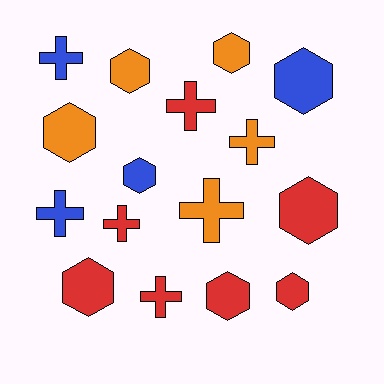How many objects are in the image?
There are 16 objects.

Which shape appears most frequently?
Hexagon, with 9 objects.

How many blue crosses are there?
There are 2 blue crosses.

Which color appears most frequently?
Red, with 7 objects.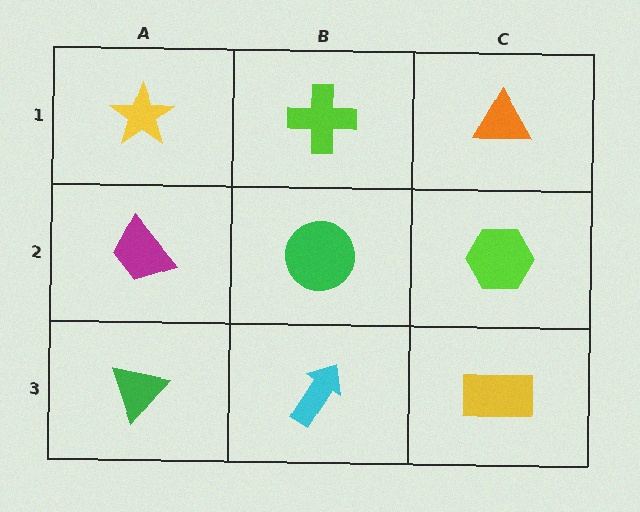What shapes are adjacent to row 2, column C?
An orange triangle (row 1, column C), a yellow rectangle (row 3, column C), a green circle (row 2, column B).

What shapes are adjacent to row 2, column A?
A yellow star (row 1, column A), a green triangle (row 3, column A), a green circle (row 2, column B).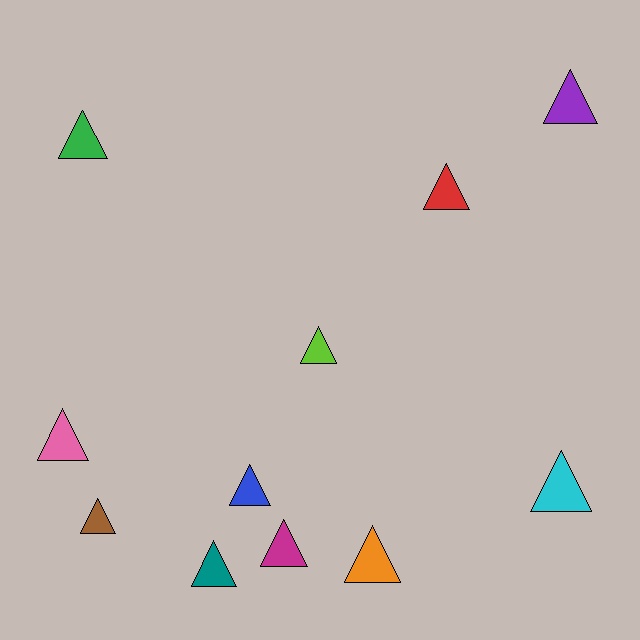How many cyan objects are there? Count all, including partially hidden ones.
There is 1 cyan object.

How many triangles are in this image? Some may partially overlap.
There are 11 triangles.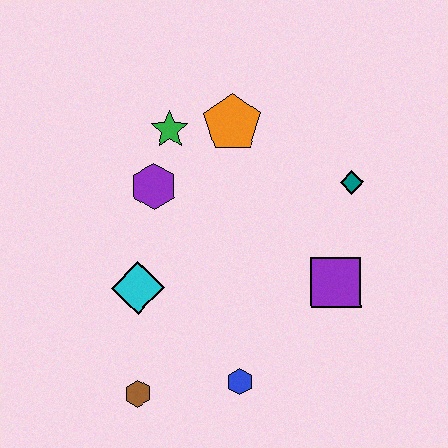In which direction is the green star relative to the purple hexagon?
The green star is above the purple hexagon.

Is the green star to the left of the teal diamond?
Yes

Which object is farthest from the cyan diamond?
The teal diamond is farthest from the cyan diamond.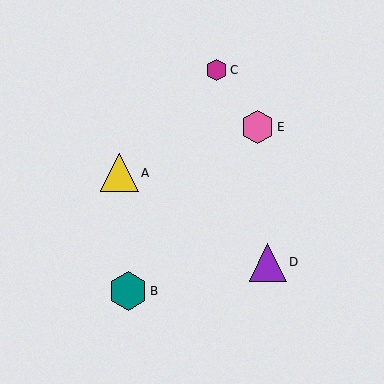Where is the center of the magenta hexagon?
The center of the magenta hexagon is at (217, 70).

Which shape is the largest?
The teal hexagon (labeled B) is the largest.